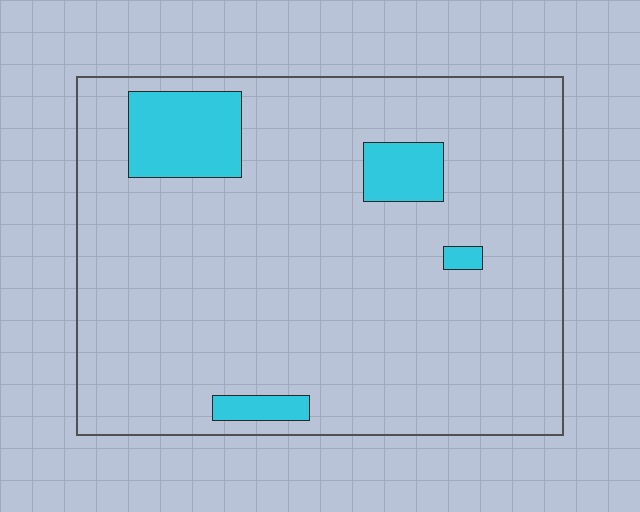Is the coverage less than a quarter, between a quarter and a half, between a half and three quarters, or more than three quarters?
Less than a quarter.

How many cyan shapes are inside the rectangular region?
4.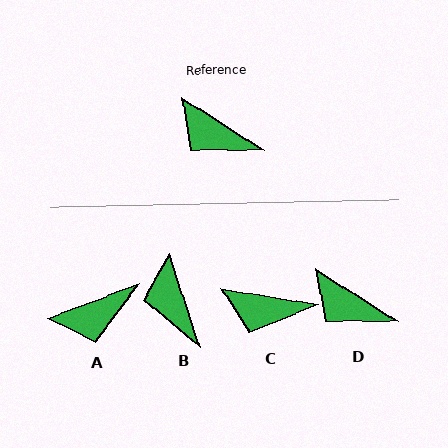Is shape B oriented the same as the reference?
No, it is off by about 39 degrees.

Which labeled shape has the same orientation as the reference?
D.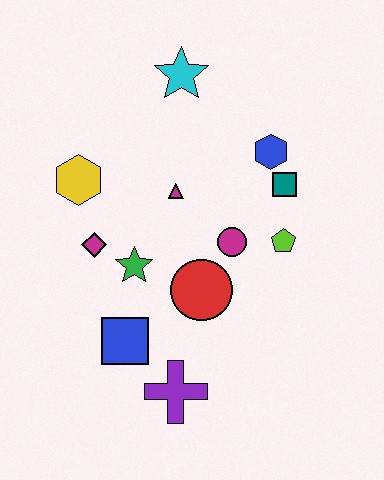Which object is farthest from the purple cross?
The cyan star is farthest from the purple cross.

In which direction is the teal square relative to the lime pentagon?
The teal square is above the lime pentagon.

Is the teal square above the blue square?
Yes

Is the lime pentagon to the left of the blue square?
No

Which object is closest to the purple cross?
The blue square is closest to the purple cross.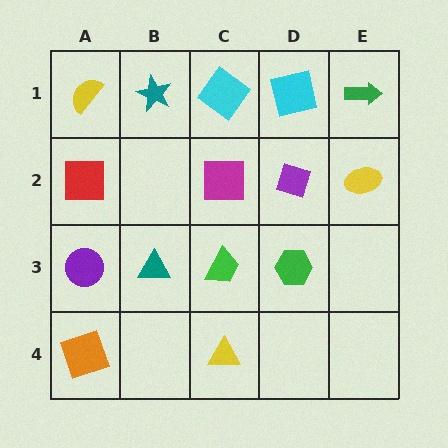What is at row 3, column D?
A green hexagon.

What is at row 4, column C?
A yellow triangle.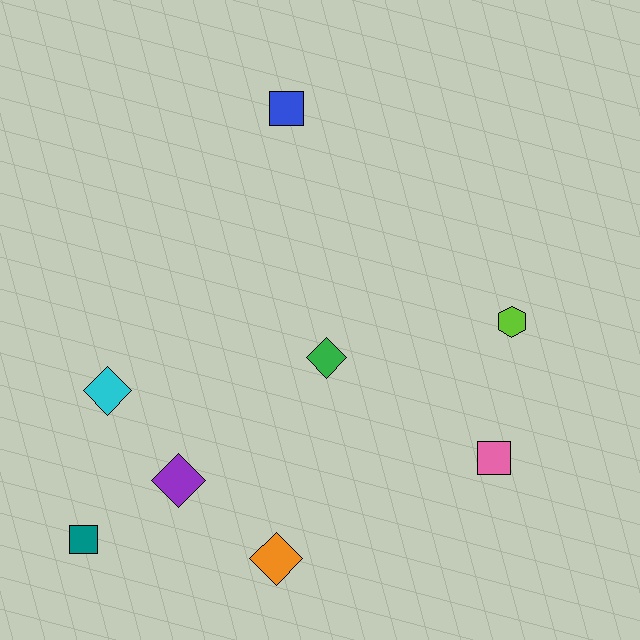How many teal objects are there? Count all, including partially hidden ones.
There is 1 teal object.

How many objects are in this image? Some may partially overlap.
There are 8 objects.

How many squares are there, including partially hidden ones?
There are 3 squares.